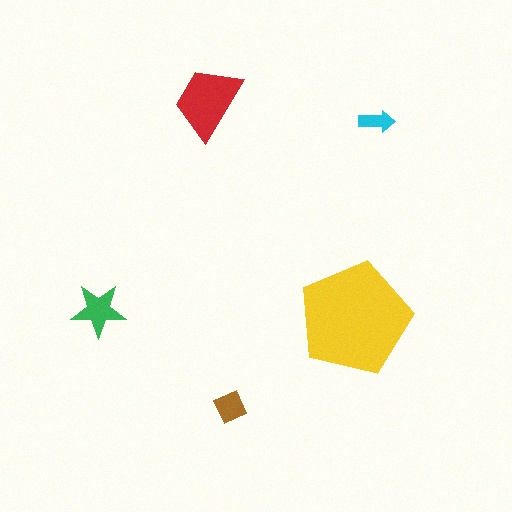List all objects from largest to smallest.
The yellow pentagon, the red trapezoid, the green star, the brown diamond, the cyan arrow.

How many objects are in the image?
There are 5 objects in the image.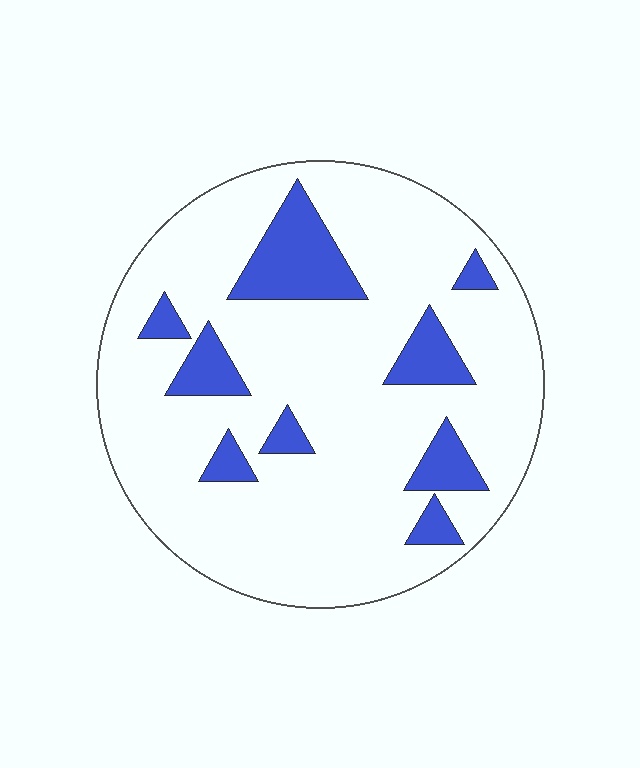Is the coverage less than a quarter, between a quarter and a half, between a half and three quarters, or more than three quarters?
Less than a quarter.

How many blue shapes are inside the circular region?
9.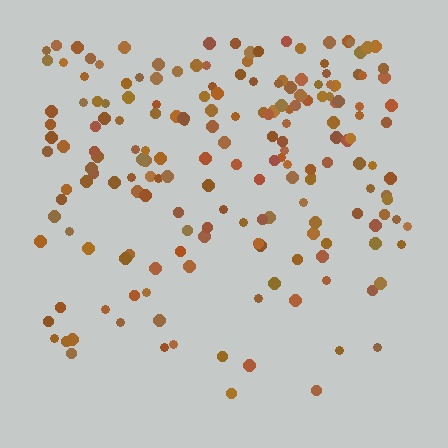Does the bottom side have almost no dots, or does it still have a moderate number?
Still a moderate number, just noticeably fewer than the top.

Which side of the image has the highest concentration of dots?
The top.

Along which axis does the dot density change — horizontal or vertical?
Vertical.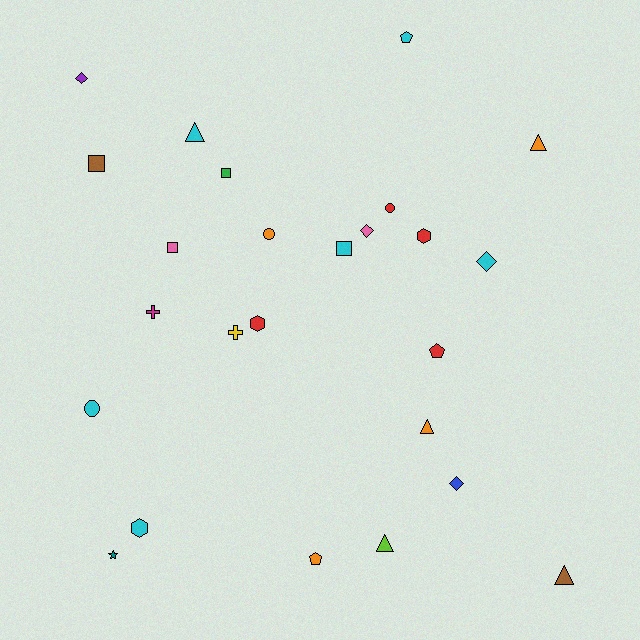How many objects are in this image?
There are 25 objects.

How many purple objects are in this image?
There is 1 purple object.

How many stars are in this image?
There is 1 star.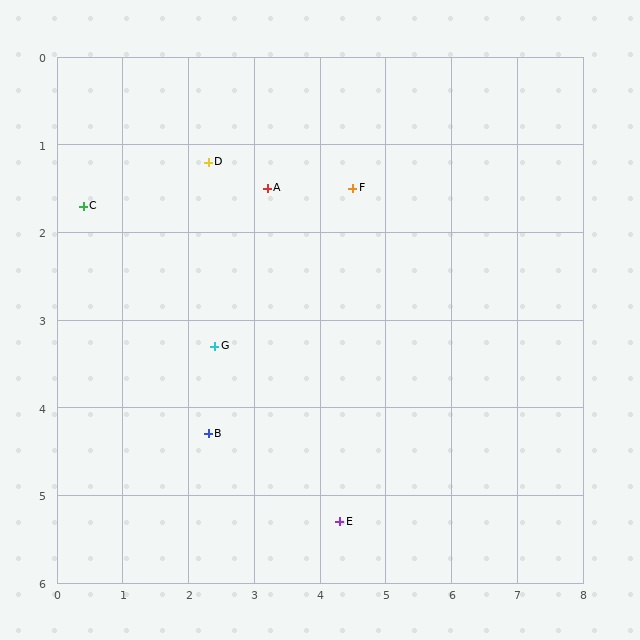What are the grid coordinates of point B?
Point B is at approximately (2.3, 4.3).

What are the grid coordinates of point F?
Point F is at approximately (4.5, 1.5).